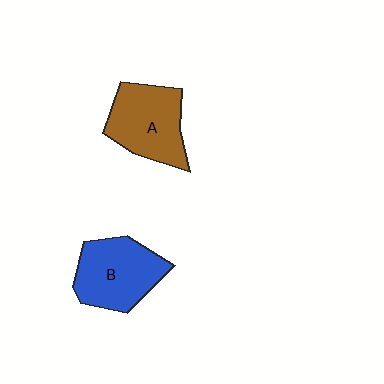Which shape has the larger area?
Shape B (blue).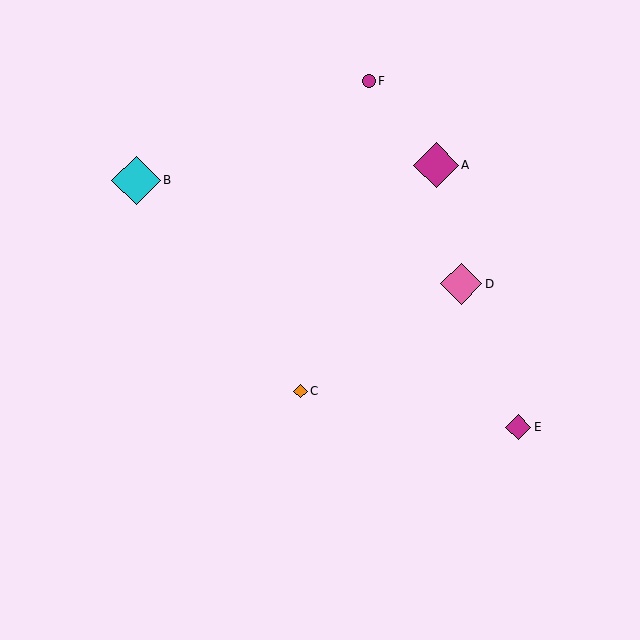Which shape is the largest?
The cyan diamond (labeled B) is the largest.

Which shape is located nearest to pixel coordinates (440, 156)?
The magenta diamond (labeled A) at (436, 165) is nearest to that location.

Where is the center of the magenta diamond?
The center of the magenta diamond is at (518, 427).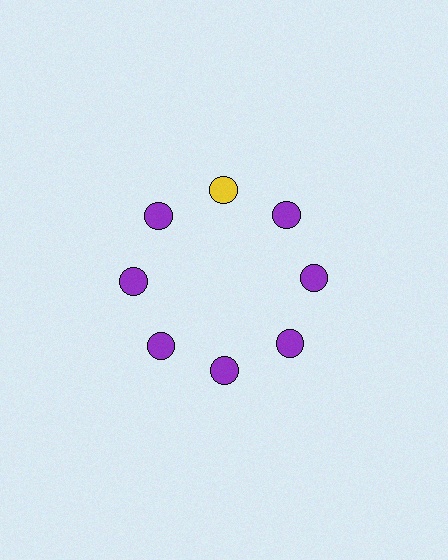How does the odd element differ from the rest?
It has a different color: yellow instead of purple.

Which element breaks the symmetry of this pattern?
The yellow circle at roughly the 12 o'clock position breaks the symmetry. All other shapes are purple circles.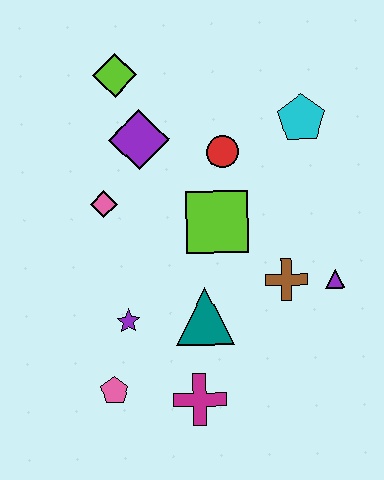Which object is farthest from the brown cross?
The lime diamond is farthest from the brown cross.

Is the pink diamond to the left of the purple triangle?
Yes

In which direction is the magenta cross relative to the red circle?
The magenta cross is below the red circle.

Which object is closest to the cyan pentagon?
The red circle is closest to the cyan pentagon.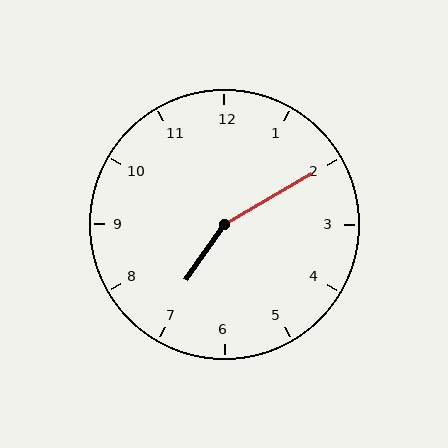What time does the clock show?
7:10.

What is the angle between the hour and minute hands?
Approximately 155 degrees.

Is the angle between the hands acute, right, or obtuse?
It is obtuse.